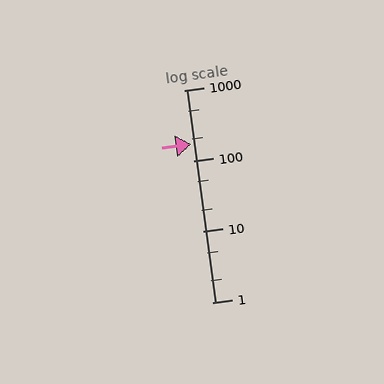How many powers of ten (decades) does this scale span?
The scale spans 3 decades, from 1 to 1000.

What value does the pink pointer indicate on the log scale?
The pointer indicates approximately 170.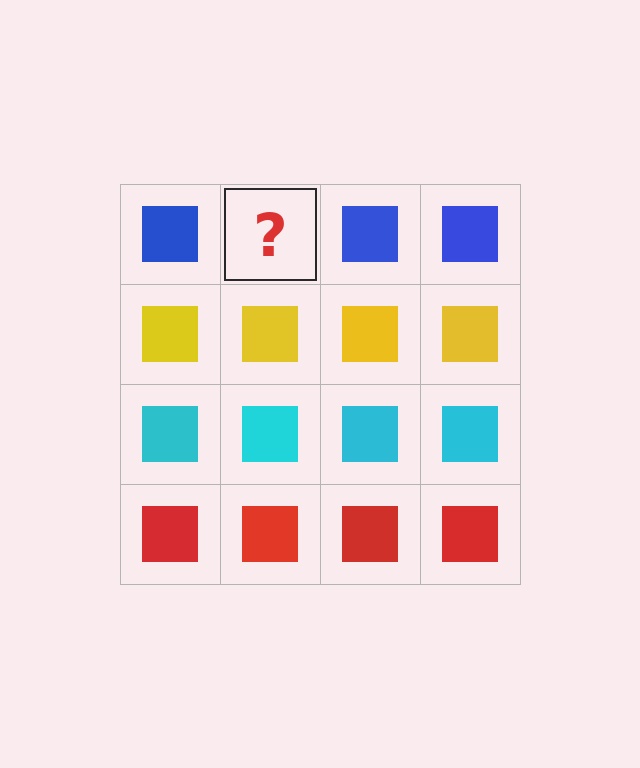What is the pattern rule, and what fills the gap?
The rule is that each row has a consistent color. The gap should be filled with a blue square.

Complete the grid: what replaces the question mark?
The question mark should be replaced with a blue square.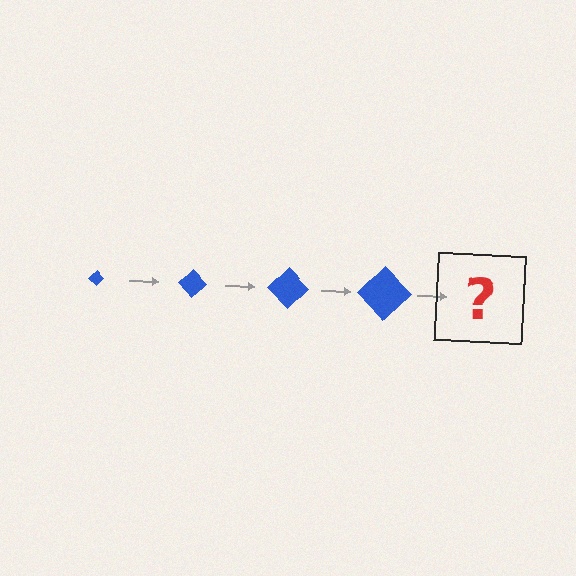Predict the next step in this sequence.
The next step is a blue diamond, larger than the previous one.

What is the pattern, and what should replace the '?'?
The pattern is that the diamond gets progressively larger each step. The '?' should be a blue diamond, larger than the previous one.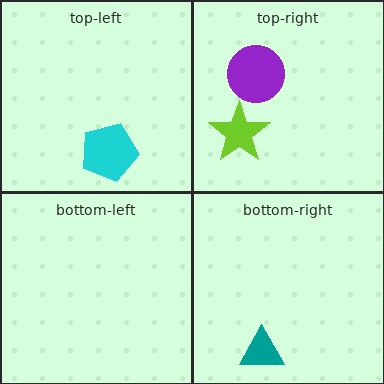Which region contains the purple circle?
The top-right region.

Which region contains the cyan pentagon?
The top-left region.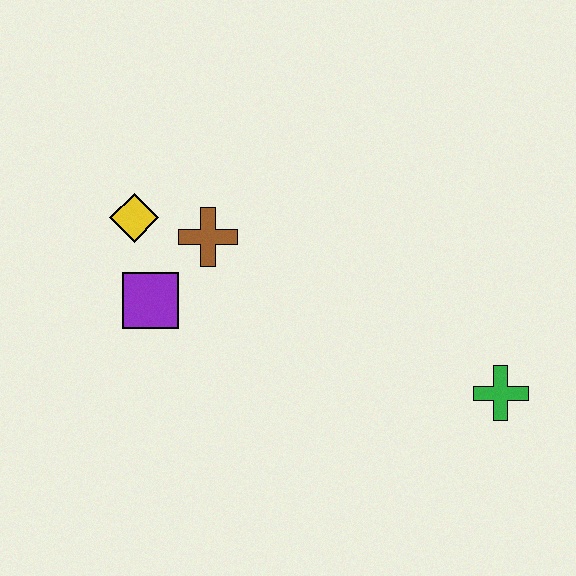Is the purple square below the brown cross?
Yes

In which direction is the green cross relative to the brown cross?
The green cross is to the right of the brown cross.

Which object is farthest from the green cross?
The yellow diamond is farthest from the green cross.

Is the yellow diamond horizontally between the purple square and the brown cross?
No